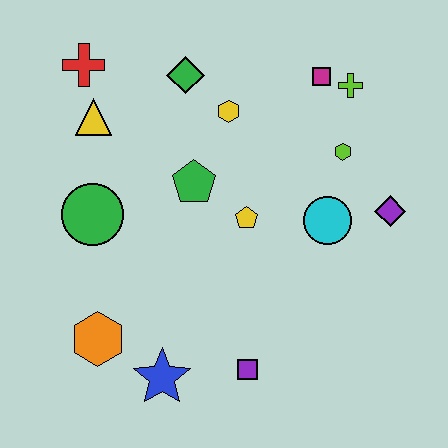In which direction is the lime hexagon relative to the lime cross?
The lime hexagon is below the lime cross.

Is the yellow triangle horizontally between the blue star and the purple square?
No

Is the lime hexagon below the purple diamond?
No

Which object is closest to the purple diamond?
The cyan circle is closest to the purple diamond.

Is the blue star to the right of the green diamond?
No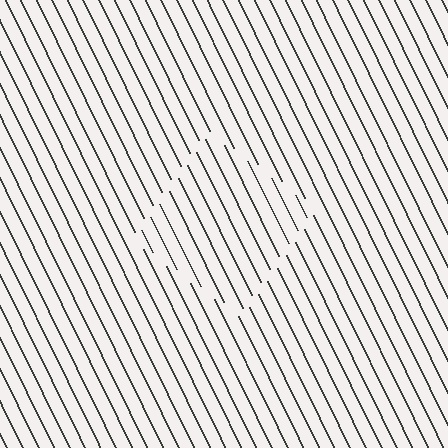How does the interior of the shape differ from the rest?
The interior of the shape contains the same grating, shifted by half a period — the contour is defined by the phase discontinuity where line-ends from the inner and outer gratings abut.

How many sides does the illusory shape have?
4 sides — the line-ends trace a square.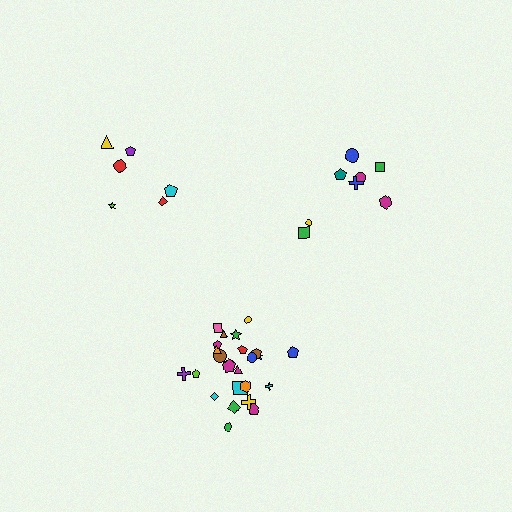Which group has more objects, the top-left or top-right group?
The top-right group.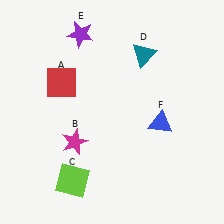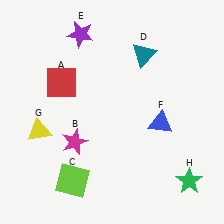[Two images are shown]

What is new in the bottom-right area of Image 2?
A green star (H) was added in the bottom-right area of Image 2.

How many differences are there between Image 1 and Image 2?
There are 2 differences between the two images.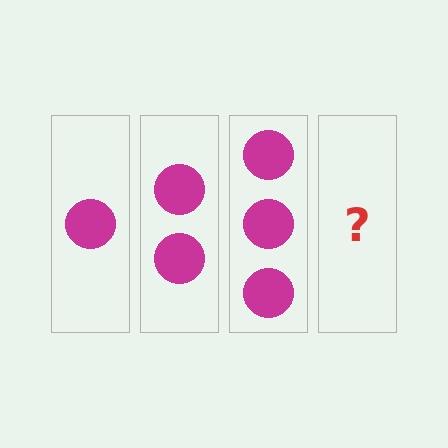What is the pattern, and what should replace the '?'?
The pattern is that each step adds one more circle. The '?' should be 4 circles.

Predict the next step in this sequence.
The next step is 4 circles.